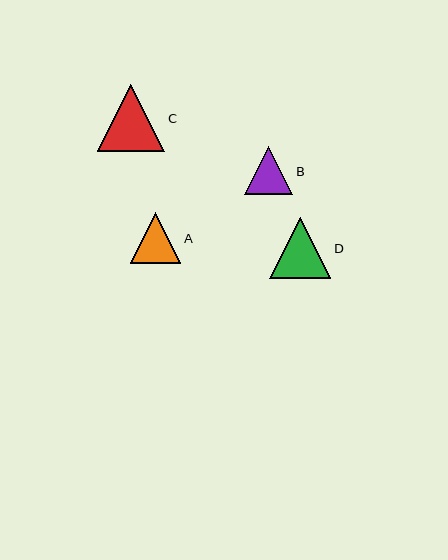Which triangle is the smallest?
Triangle B is the smallest with a size of approximately 48 pixels.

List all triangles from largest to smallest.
From largest to smallest: C, D, A, B.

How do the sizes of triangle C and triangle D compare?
Triangle C and triangle D are approximately the same size.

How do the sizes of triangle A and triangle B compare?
Triangle A and triangle B are approximately the same size.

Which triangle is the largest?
Triangle C is the largest with a size of approximately 67 pixels.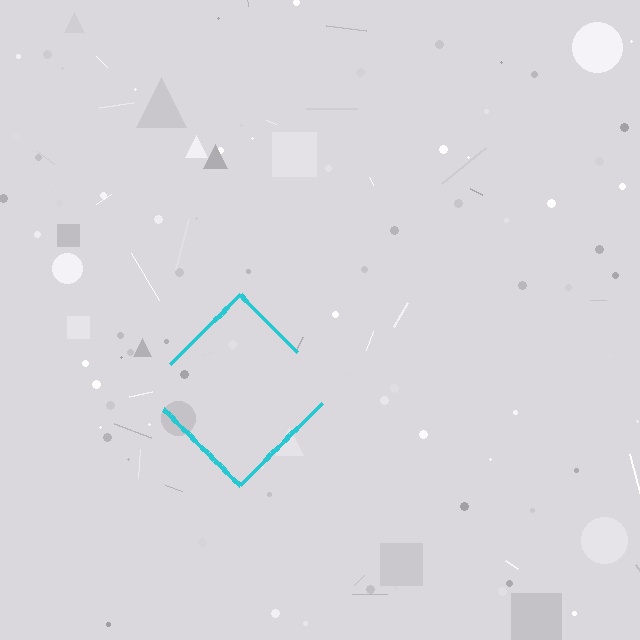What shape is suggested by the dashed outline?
The dashed outline suggests a diamond.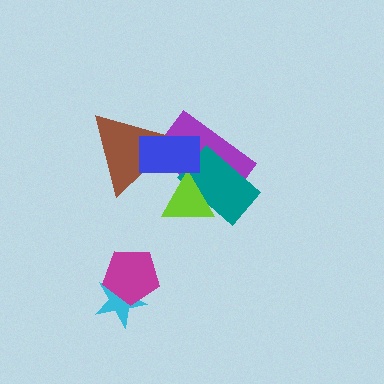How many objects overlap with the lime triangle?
3 objects overlap with the lime triangle.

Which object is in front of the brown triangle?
The blue rectangle is in front of the brown triangle.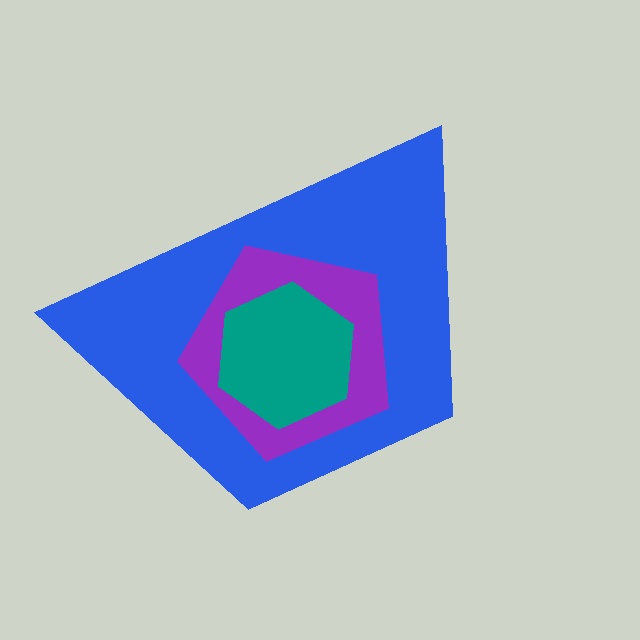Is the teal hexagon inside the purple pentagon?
Yes.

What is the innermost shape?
The teal hexagon.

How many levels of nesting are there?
3.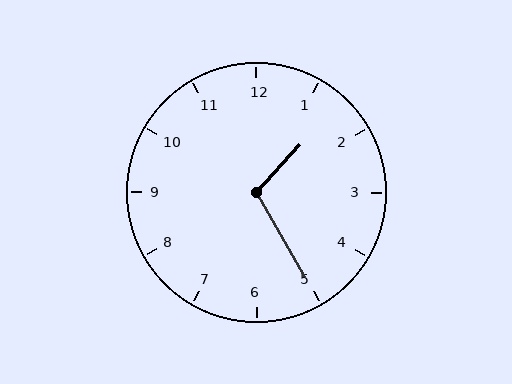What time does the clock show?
1:25.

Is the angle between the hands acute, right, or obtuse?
It is obtuse.